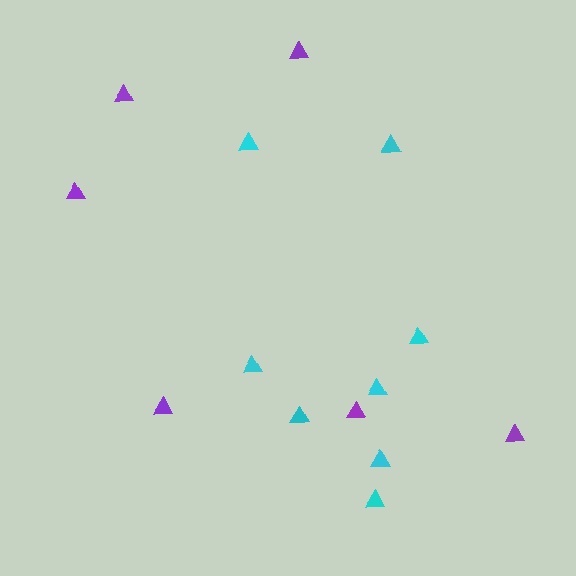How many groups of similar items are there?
There are 2 groups: one group of purple triangles (6) and one group of cyan triangles (8).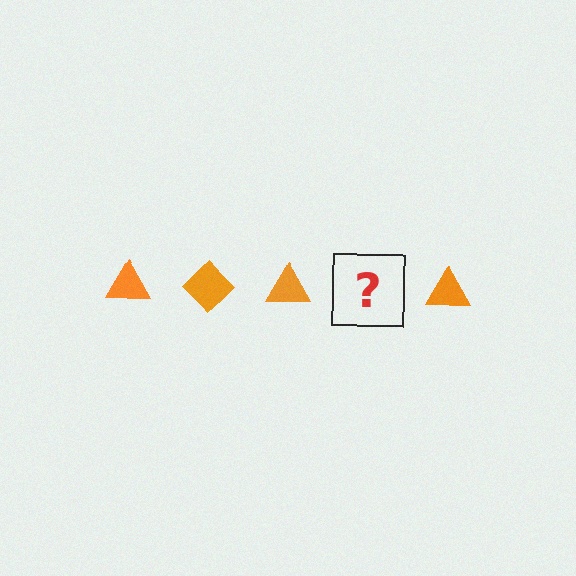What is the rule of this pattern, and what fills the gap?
The rule is that the pattern cycles through triangle, diamond shapes in orange. The gap should be filled with an orange diamond.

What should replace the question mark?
The question mark should be replaced with an orange diamond.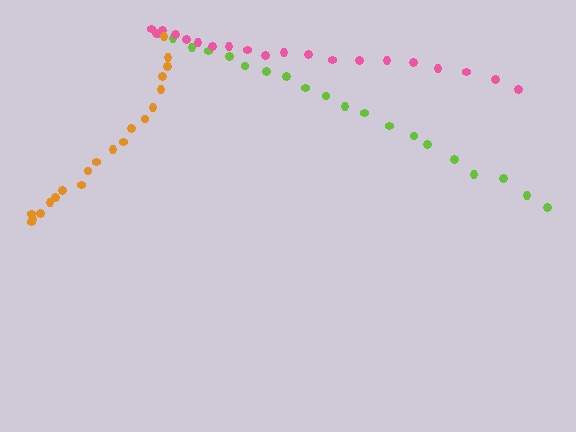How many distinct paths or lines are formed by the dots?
There are 3 distinct paths.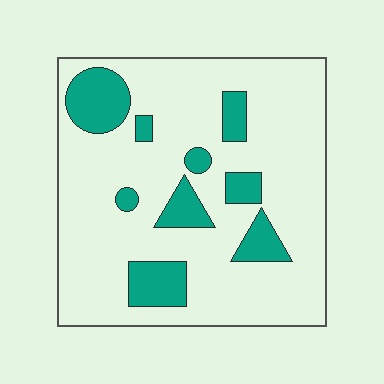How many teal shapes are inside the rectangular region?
9.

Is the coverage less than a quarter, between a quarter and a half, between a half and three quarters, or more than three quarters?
Less than a quarter.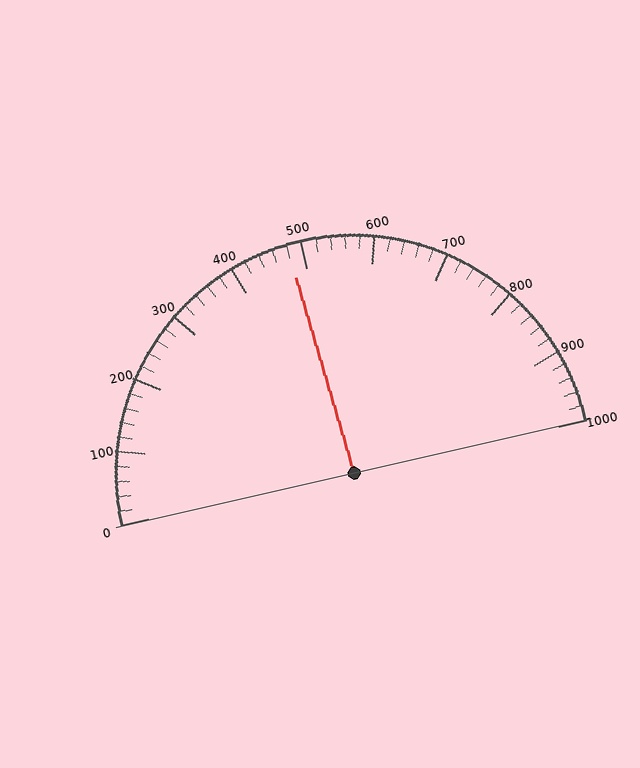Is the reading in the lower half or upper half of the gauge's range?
The reading is in the lower half of the range (0 to 1000).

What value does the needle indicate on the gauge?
The needle indicates approximately 480.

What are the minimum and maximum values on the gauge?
The gauge ranges from 0 to 1000.